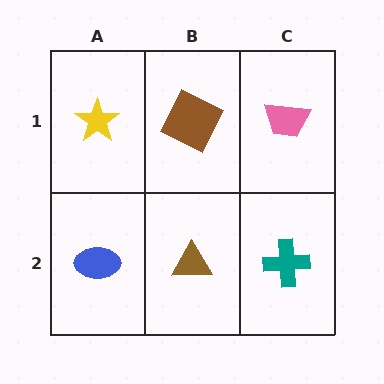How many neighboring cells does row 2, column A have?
2.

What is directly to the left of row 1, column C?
A brown square.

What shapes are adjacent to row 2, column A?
A yellow star (row 1, column A), a brown triangle (row 2, column B).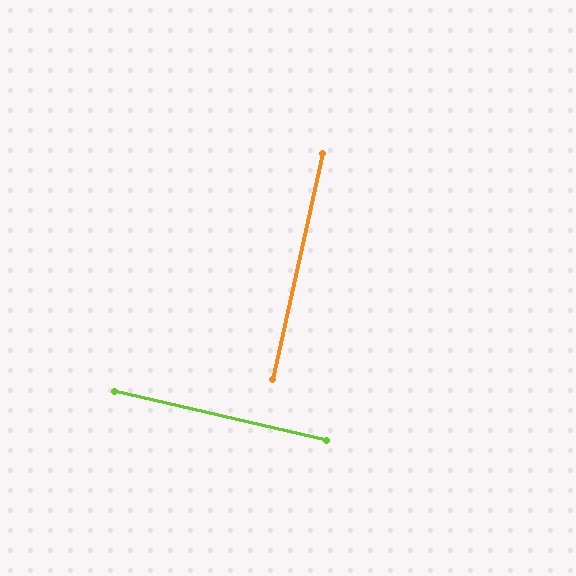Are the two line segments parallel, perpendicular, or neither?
Perpendicular — they meet at approximately 90°.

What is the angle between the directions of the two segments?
Approximately 90 degrees.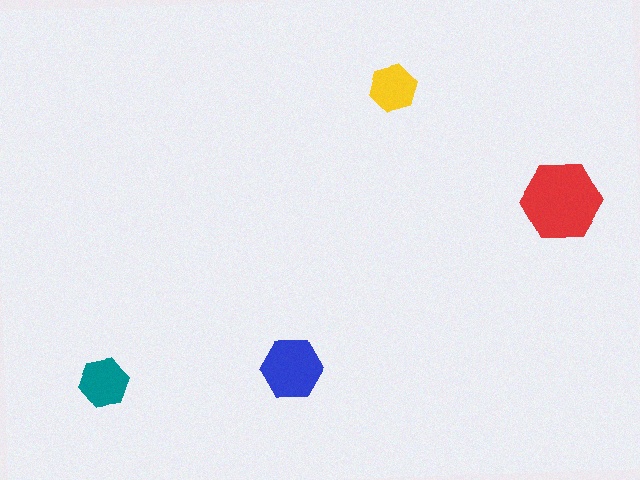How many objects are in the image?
There are 4 objects in the image.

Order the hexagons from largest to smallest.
the red one, the blue one, the teal one, the yellow one.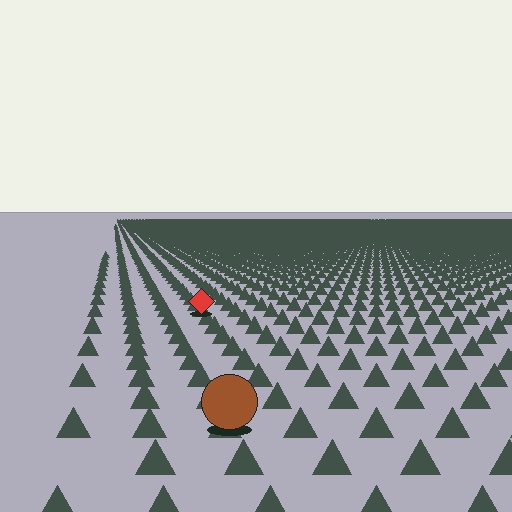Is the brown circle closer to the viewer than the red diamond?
Yes. The brown circle is closer — you can tell from the texture gradient: the ground texture is coarser near it.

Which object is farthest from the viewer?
The red diamond is farthest from the viewer. It appears smaller and the ground texture around it is denser.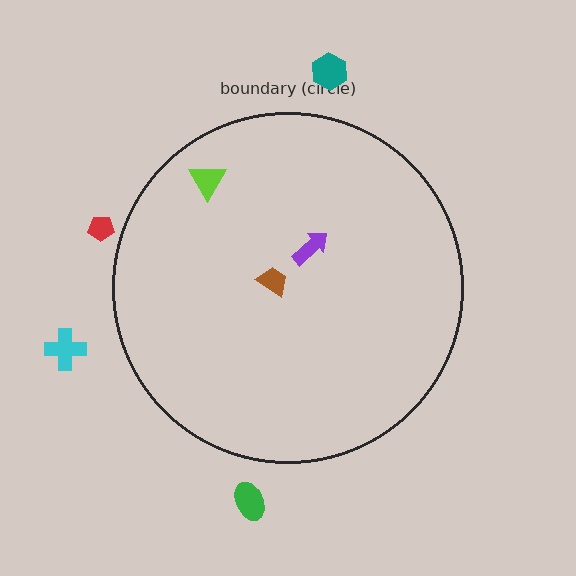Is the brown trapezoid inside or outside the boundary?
Inside.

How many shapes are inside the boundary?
3 inside, 4 outside.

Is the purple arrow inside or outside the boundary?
Inside.